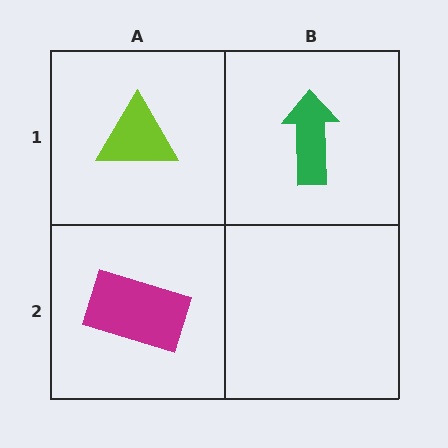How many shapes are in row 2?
1 shape.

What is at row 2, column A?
A magenta rectangle.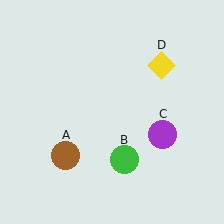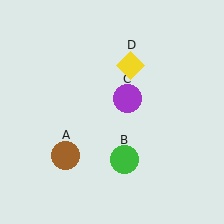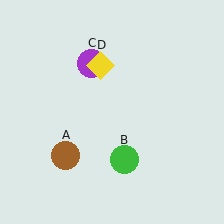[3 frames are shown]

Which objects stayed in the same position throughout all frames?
Brown circle (object A) and green circle (object B) remained stationary.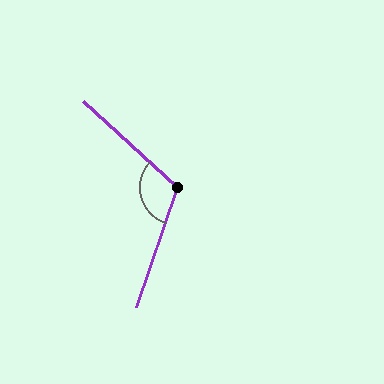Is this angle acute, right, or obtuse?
It is obtuse.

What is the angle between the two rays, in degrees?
Approximately 114 degrees.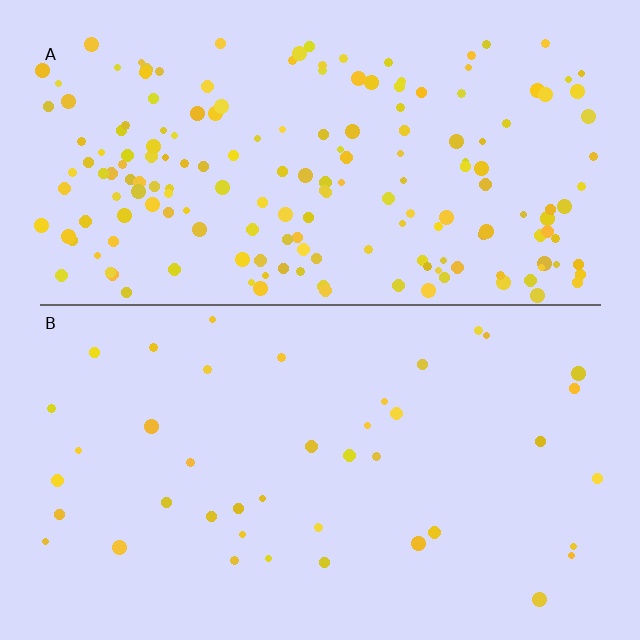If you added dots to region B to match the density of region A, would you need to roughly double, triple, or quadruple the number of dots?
Approximately quadruple.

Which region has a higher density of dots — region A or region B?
A (the top).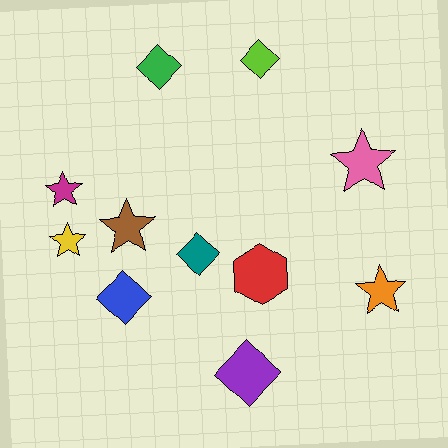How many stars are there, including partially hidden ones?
There are 5 stars.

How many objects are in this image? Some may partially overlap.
There are 11 objects.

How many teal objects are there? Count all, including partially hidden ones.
There is 1 teal object.